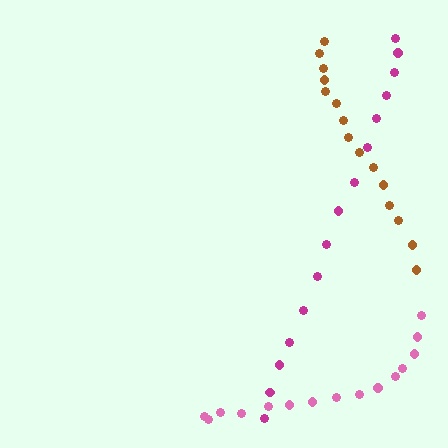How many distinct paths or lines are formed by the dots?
There are 3 distinct paths.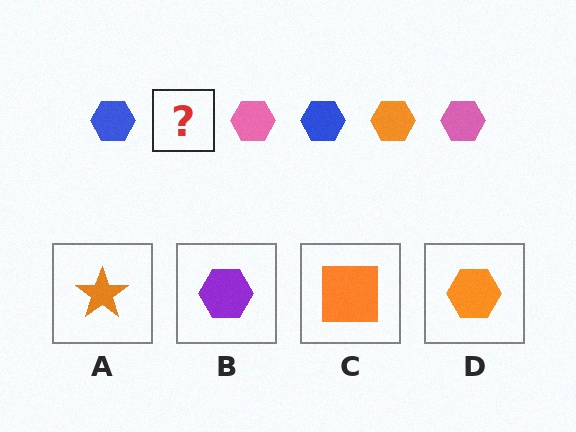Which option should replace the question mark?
Option D.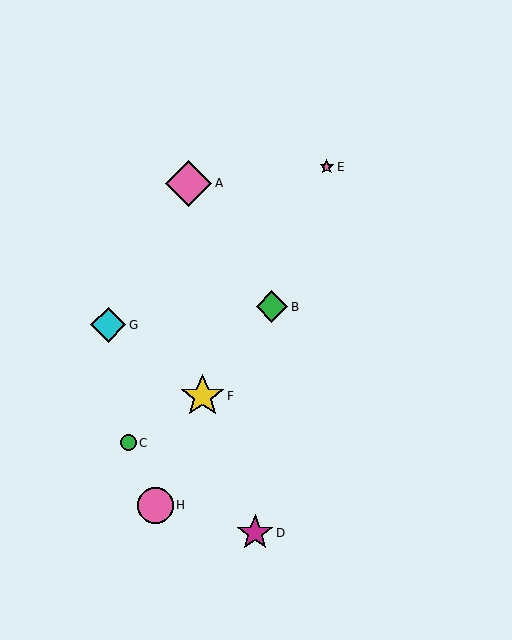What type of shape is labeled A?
Shape A is a pink diamond.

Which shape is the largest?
The pink diamond (labeled A) is the largest.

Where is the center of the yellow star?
The center of the yellow star is at (202, 396).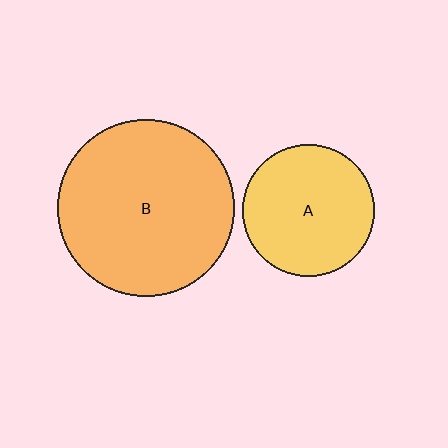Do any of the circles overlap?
No, none of the circles overlap.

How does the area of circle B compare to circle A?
Approximately 1.8 times.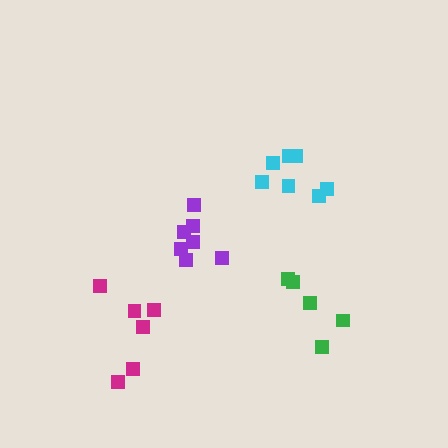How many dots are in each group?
Group 1: 5 dots, Group 2: 8 dots, Group 3: 7 dots, Group 4: 6 dots (26 total).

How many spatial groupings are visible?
There are 4 spatial groupings.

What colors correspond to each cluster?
The clusters are colored: green, cyan, purple, magenta.